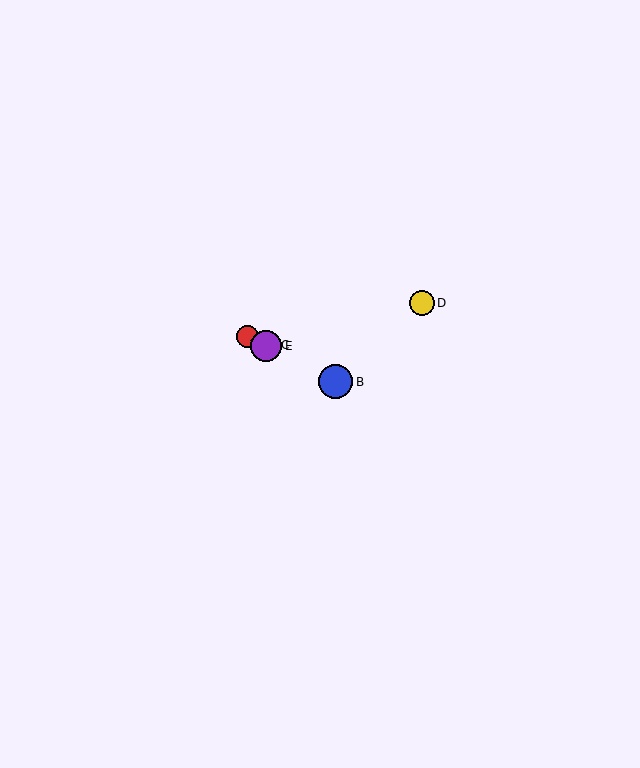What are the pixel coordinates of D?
Object D is at (422, 303).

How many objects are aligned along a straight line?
4 objects (A, B, C, E) are aligned along a straight line.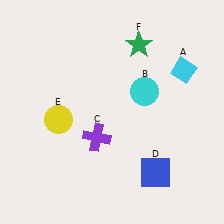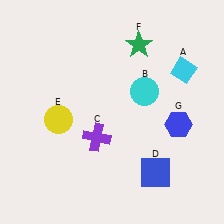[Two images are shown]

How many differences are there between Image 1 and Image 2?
There is 1 difference between the two images.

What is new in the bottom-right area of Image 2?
A blue hexagon (G) was added in the bottom-right area of Image 2.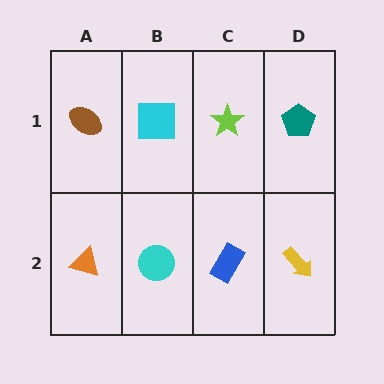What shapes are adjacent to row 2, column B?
A cyan square (row 1, column B), an orange triangle (row 2, column A), a blue rectangle (row 2, column C).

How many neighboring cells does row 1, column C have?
3.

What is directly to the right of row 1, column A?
A cyan square.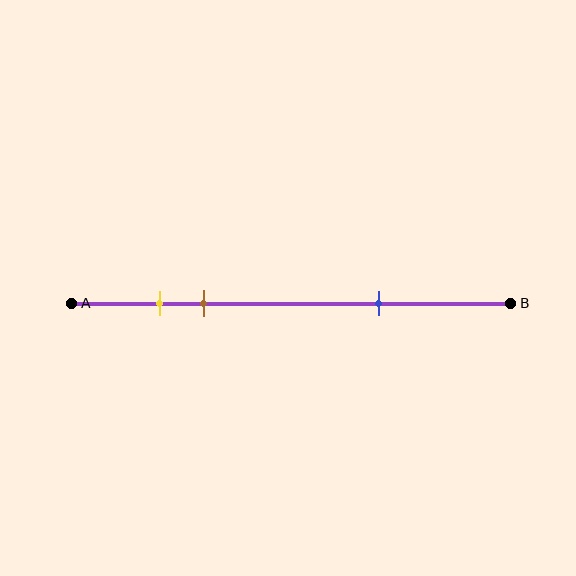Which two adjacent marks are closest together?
The yellow and brown marks are the closest adjacent pair.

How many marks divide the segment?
There are 3 marks dividing the segment.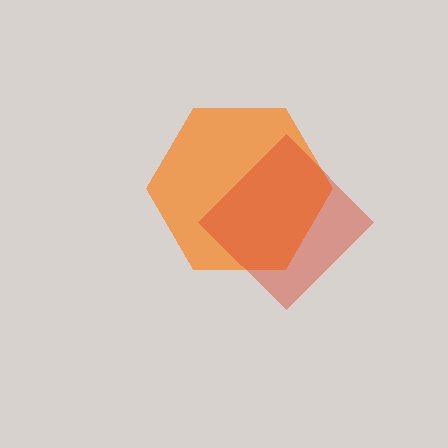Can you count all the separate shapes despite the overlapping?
Yes, there are 2 separate shapes.